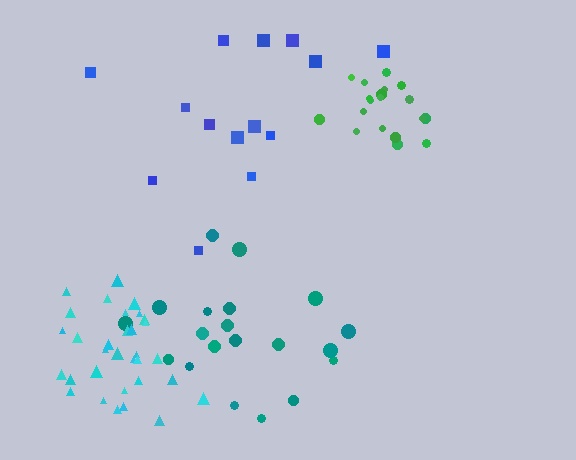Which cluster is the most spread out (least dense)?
Blue.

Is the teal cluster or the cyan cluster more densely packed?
Cyan.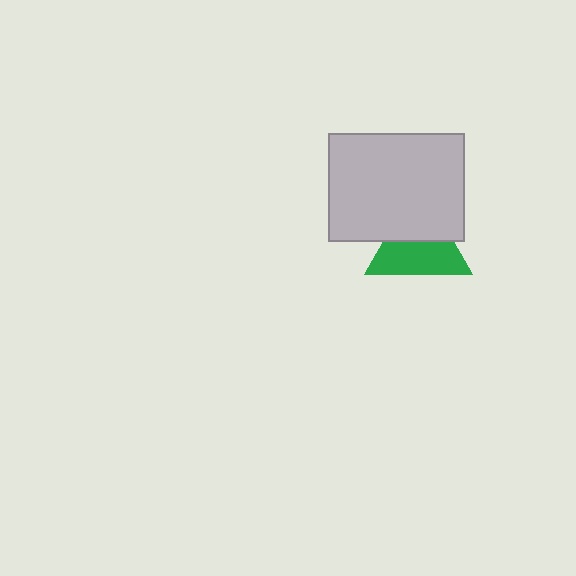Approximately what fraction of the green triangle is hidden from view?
Roughly 42% of the green triangle is hidden behind the light gray rectangle.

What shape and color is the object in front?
The object in front is a light gray rectangle.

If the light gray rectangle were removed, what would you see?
You would see the complete green triangle.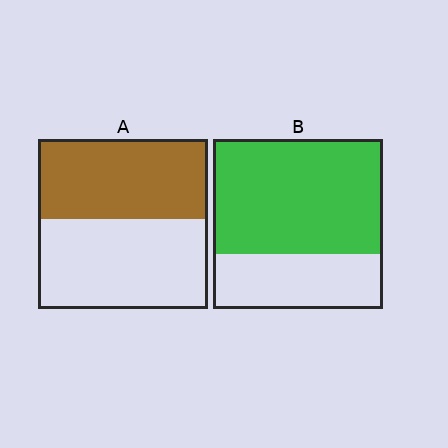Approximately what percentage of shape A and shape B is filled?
A is approximately 45% and B is approximately 70%.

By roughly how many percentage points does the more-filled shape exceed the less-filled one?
By roughly 20 percentage points (B over A).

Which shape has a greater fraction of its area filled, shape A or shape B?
Shape B.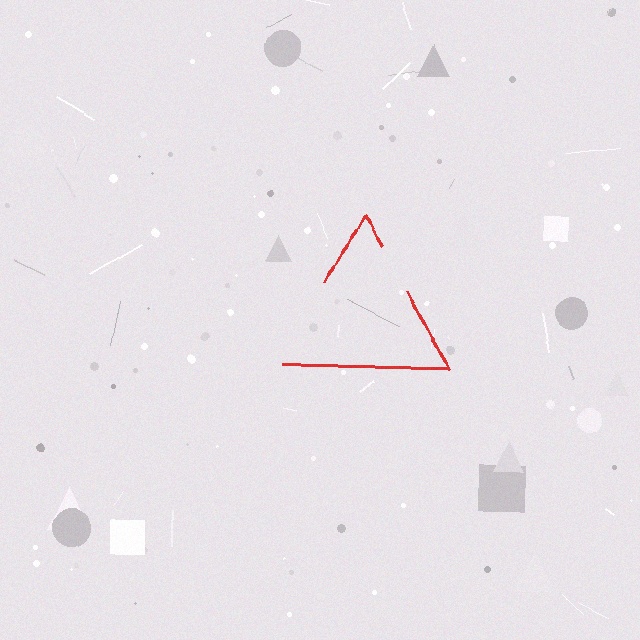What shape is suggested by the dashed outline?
The dashed outline suggests a triangle.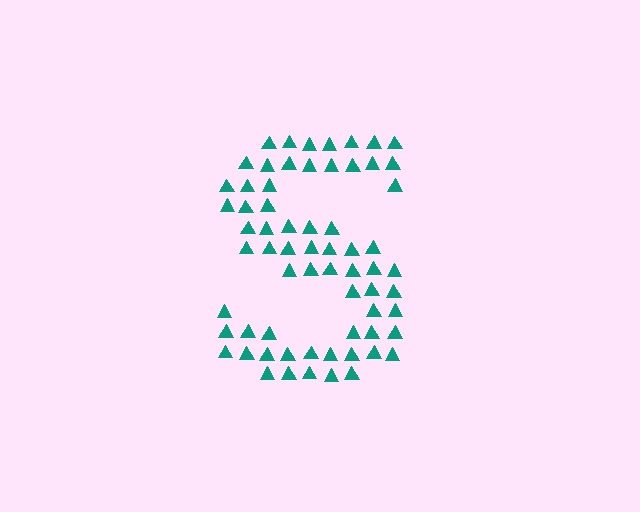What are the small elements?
The small elements are triangles.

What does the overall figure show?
The overall figure shows the letter S.